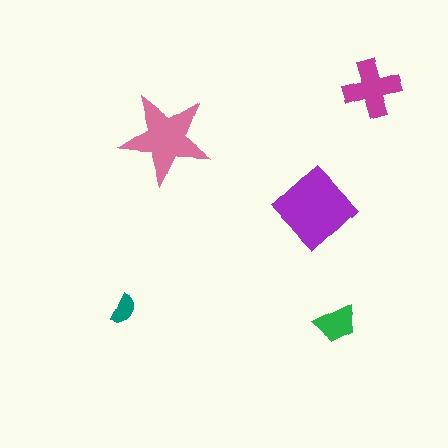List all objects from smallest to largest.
The teal semicircle, the green trapezoid, the magenta cross, the pink star, the purple diamond.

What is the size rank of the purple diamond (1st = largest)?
1st.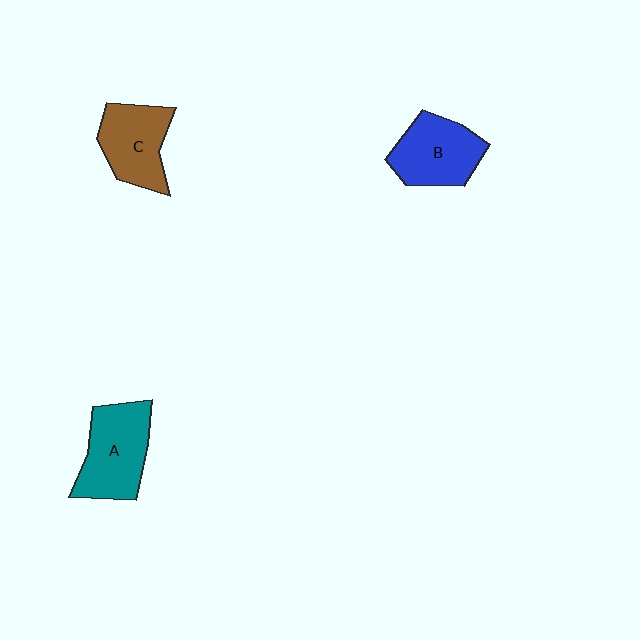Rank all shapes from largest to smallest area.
From largest to smallest: A (teal), B (blue), C (brown).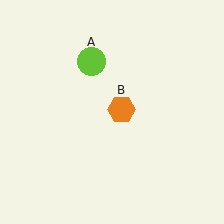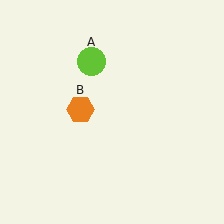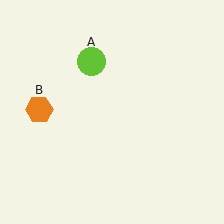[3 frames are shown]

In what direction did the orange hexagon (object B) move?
The orange hexagon (object B) moved left.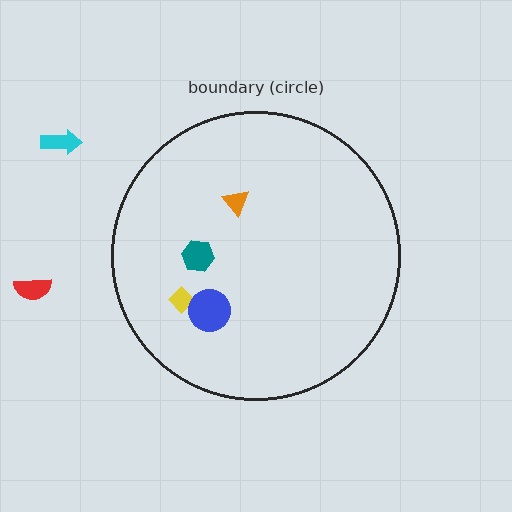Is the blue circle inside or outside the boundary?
Inside.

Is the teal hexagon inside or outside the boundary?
Inside.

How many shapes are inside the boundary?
4 inside, 2 outside.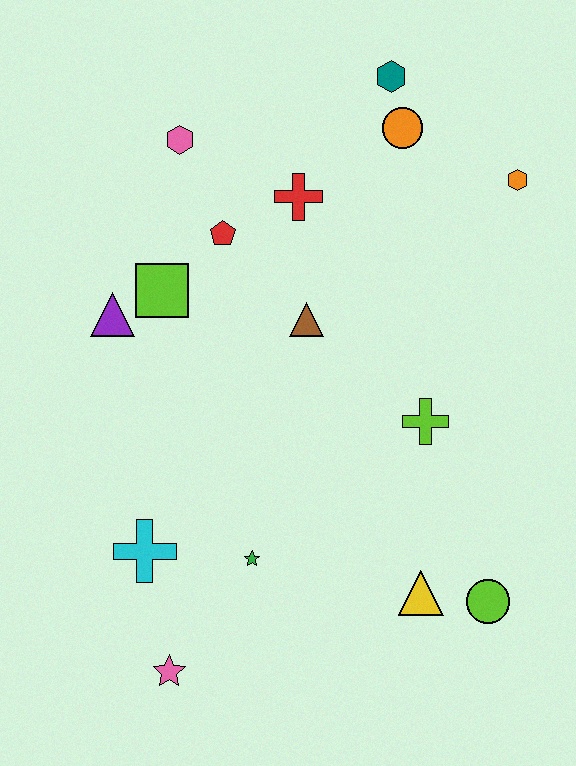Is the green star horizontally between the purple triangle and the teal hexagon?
Yes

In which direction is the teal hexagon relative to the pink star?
The teal hexagon is above the pink star.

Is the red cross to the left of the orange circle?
Yes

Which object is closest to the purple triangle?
The lime square is closest to the purple triangle.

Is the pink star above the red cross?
No